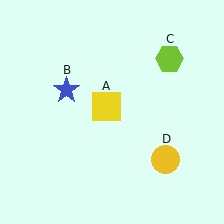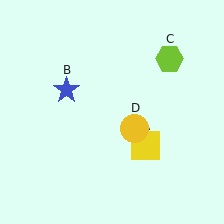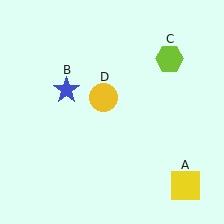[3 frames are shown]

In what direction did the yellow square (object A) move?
The yellow square (object A) moved down and to the right.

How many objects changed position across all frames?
2 objects changed position: yellow square (object A), yellow circle (object D).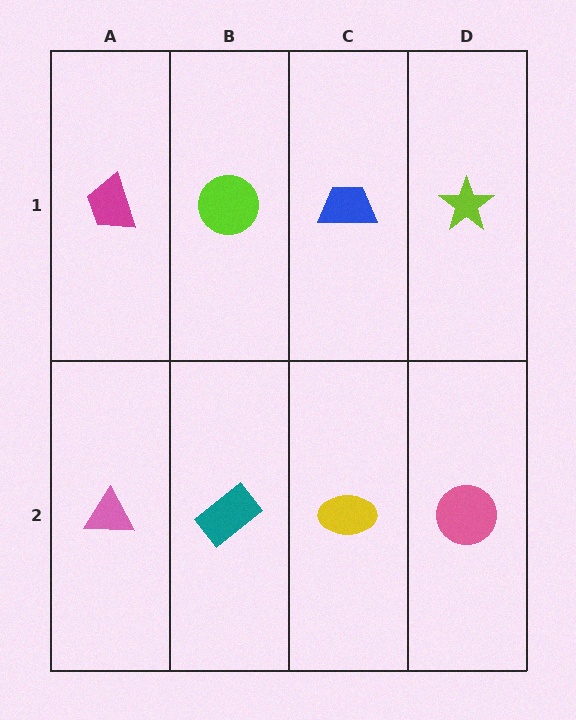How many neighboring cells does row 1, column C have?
3.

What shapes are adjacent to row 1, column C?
A yellow ellipse (row 2, column C), a lime circle (row 1, column B), a lime star (row 1, column D).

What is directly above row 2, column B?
A lime circle.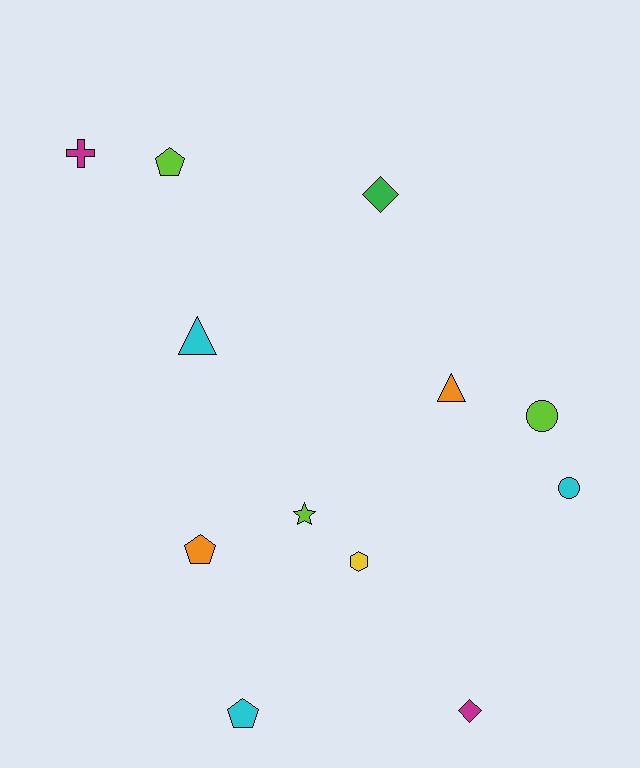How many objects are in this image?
There are 12 objects.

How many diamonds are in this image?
There are 2 diamonds.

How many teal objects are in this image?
There are no teal objects.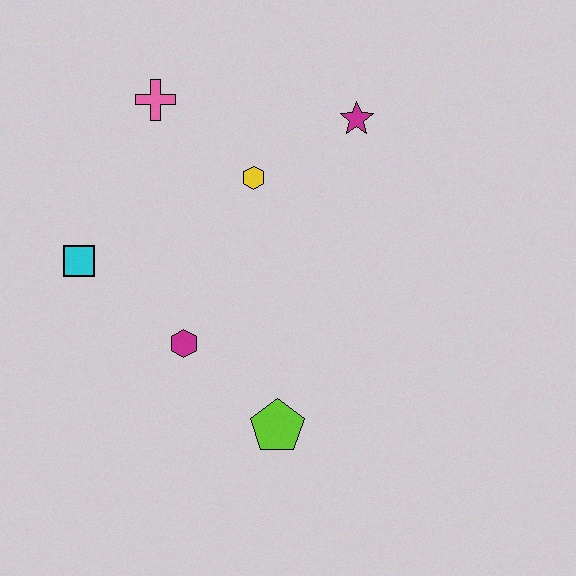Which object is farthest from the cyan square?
The magenta star is farthest from the cyan square.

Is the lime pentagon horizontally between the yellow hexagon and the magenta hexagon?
No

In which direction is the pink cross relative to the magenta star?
The pink cross is to the left of the magenta star.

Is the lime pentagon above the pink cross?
No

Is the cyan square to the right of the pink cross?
No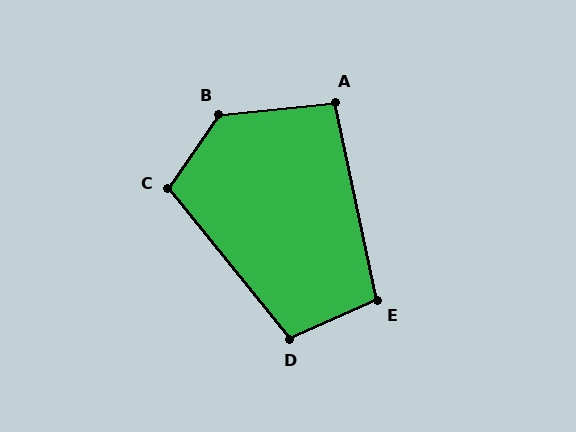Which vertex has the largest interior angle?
B, at approximately 130 degrees.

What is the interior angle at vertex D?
Approximately 105 degrees (obtuse).